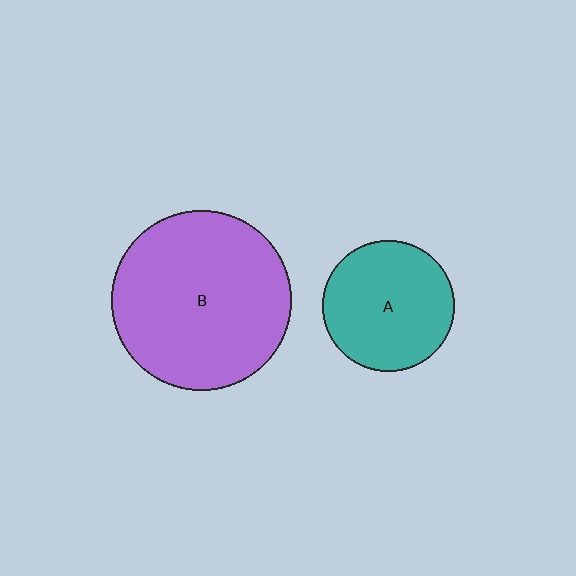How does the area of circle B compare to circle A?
Approximately 1.9 times.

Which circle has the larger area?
Circle B (purple).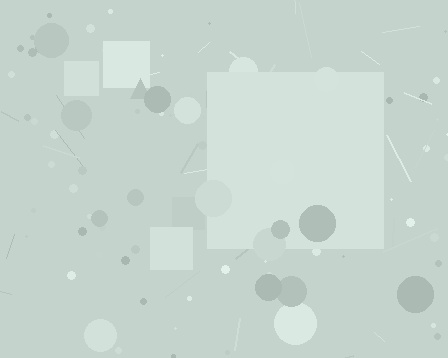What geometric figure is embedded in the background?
A square is embedded in the background.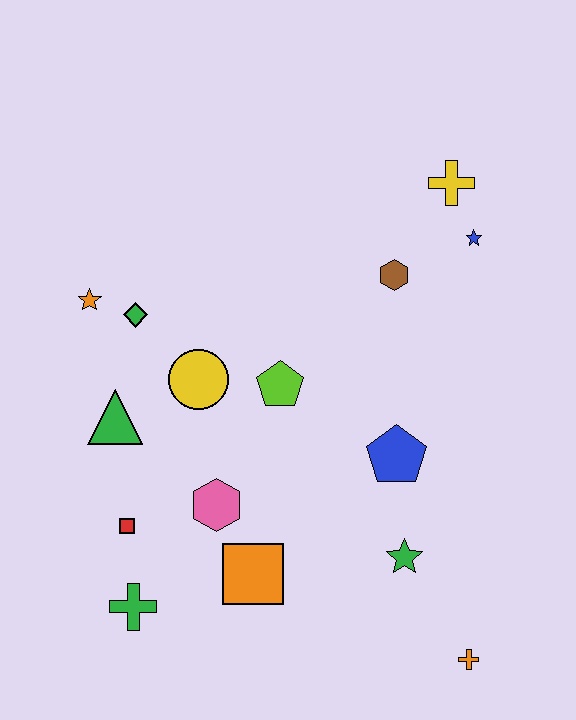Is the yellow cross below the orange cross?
No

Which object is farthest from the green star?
The orange star is farthest from the green star.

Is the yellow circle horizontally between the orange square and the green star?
No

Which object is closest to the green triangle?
The yellow circle is closest to the green triangle.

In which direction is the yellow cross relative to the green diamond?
The yellow cross is to the right of the green diamond.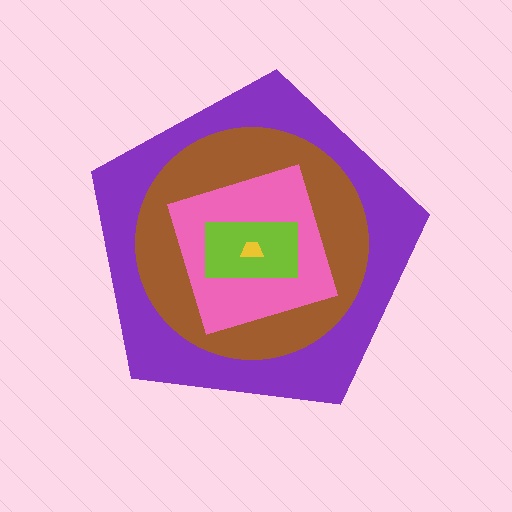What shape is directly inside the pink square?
The lime rectangle.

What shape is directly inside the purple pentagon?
The brown circle.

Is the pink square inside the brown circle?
Yes.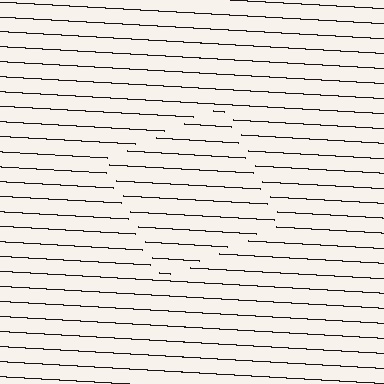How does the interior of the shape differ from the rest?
The interior of the shape contains the same grating, shifted by half a period — the contour is defined by the phase discontinuity where line-ends from the inner and outer gratings abut.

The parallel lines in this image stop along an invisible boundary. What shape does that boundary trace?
An illusory square. The interior of the shape contains the same grating, shifted by half a period — the contour is defined by the phase discontinuity where line-ends from the inner and outer gratings abut.